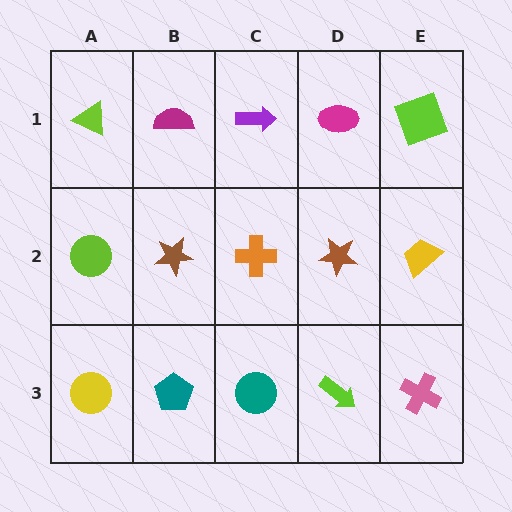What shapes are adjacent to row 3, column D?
A brown star (row 2, column D), a teal circle (row 3, column C), a pink cross (row 3, column E).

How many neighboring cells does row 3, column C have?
3.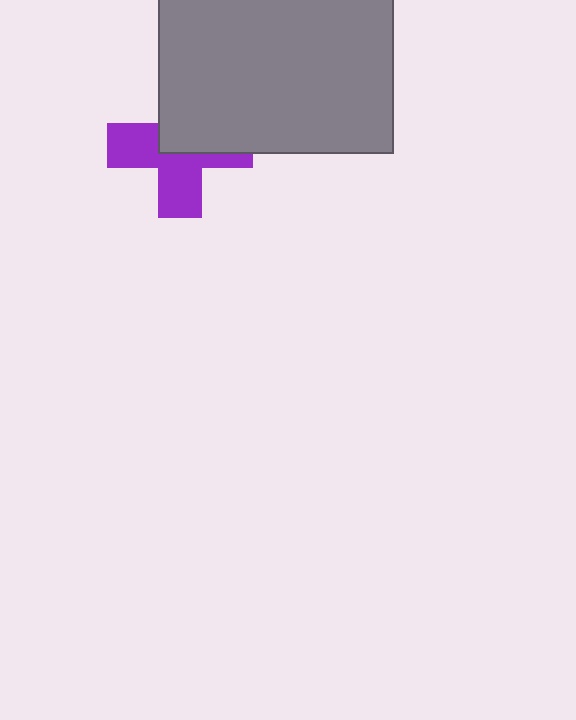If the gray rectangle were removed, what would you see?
You would see the complete purple cross.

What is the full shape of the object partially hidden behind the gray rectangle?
The partially hidden object is a purple cross.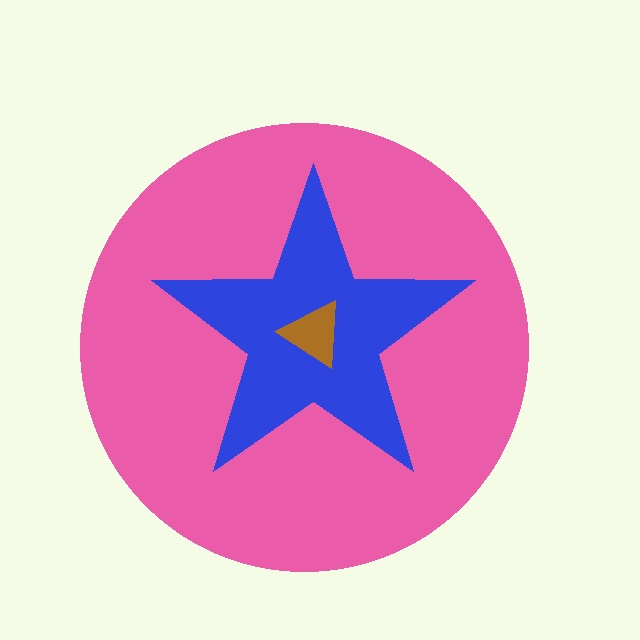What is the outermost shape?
The pink circle.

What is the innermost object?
The brown triangle.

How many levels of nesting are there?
3.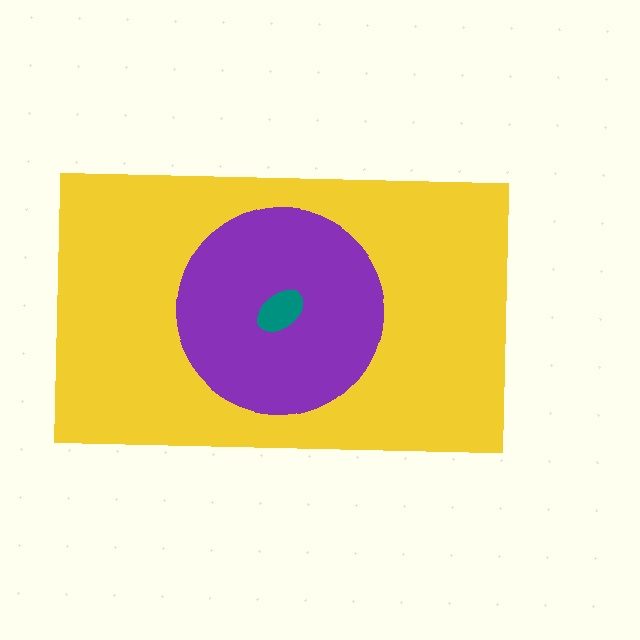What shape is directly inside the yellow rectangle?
The purple circle.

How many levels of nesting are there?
3.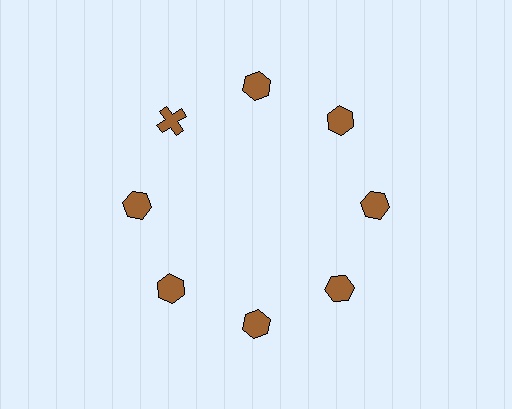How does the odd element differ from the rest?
It has a different shape: cross instead of hexagon.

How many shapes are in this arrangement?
There are 8 shapes arranged in a ring pattern.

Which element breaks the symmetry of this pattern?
The brown cross at roughly the 10 o'clock position breaks the symmetry. All other shapes are brown hexagons.